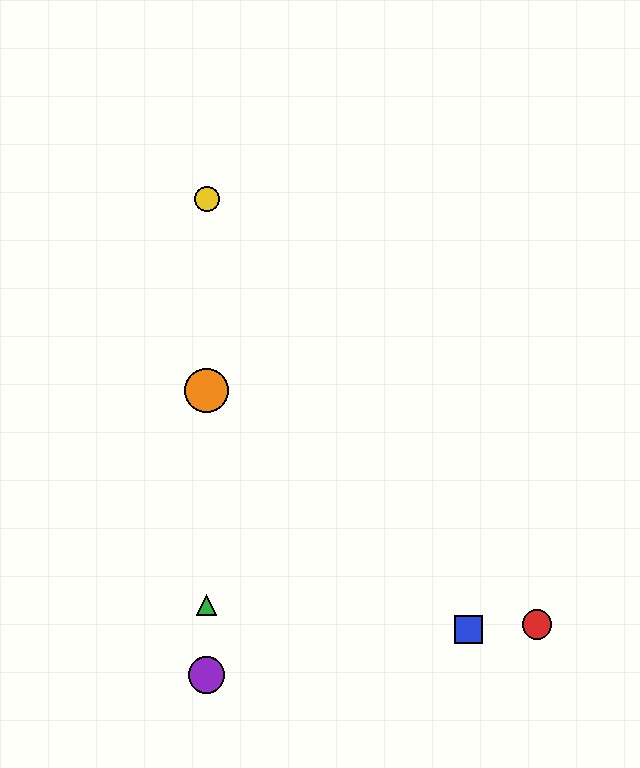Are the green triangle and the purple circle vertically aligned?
Yes, both are at x≈207.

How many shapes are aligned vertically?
4 shapes (the green triangle, the yellow circle, the purple circle, the orange circle) are aligned vertically.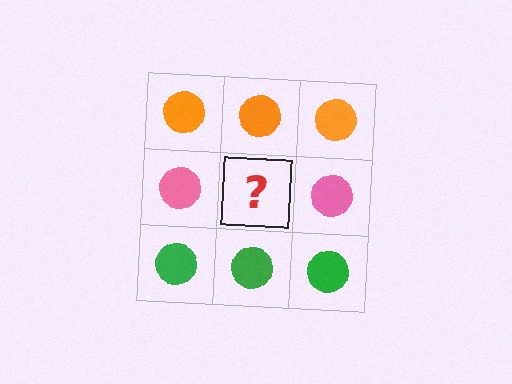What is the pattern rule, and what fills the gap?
The rule is that each row has a consistent color. The gap should be filled with a pink circle.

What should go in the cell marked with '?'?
The missing cell should contain a pink circle.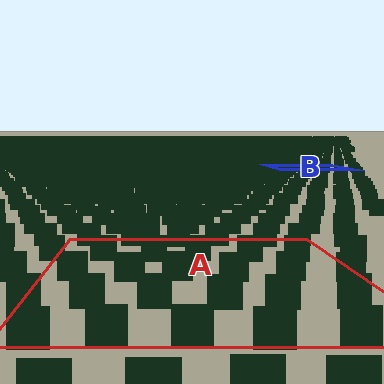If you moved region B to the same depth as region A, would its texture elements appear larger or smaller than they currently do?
They would appear larger. At a closer depth, the same texture elements are projected at a bigger on-screen size.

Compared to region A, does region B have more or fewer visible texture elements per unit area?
Region B has more texture elements per unit area — they are packed more densely because it is farther away.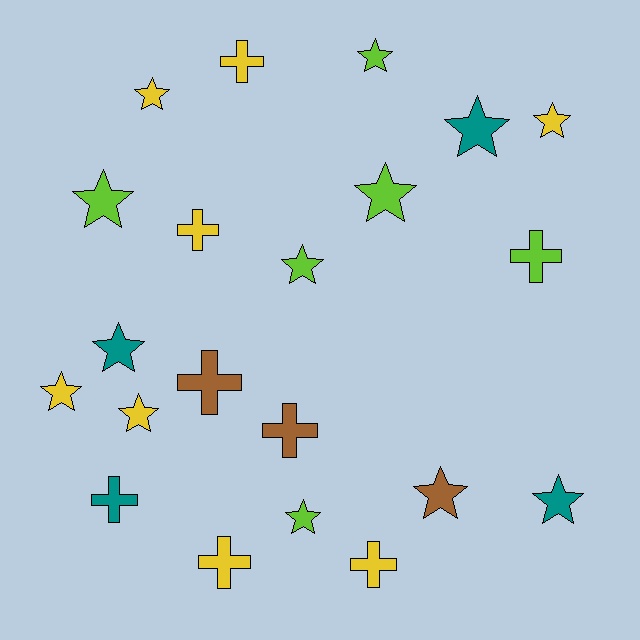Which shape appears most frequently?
Star, with 13 objects.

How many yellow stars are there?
There are 4 yellow stars.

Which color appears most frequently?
Yellow, with 8 objects.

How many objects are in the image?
There are 21 objects.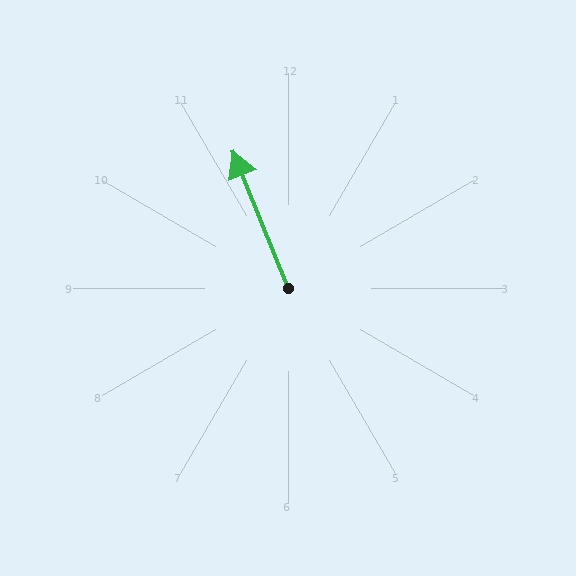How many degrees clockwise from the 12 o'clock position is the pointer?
Approximately 338 degrees.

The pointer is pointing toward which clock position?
Roughly 11 o'clock.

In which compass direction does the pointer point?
North.